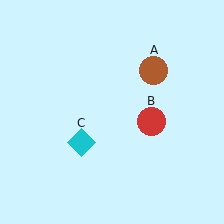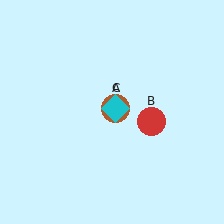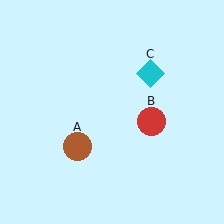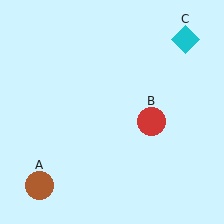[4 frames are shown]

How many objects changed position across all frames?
2 objects changed position: brown circle (object A), cyan diamond (object C).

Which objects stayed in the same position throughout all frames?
Red circle (object B) remained stationary.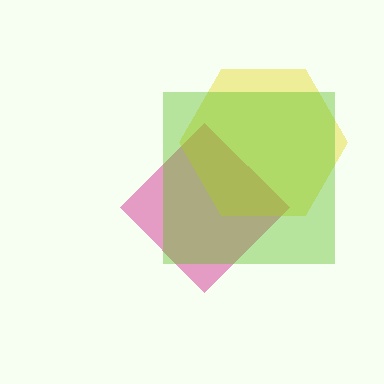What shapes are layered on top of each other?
The layered shapes are: a pink diamond, a yellow hexagon, a lime square.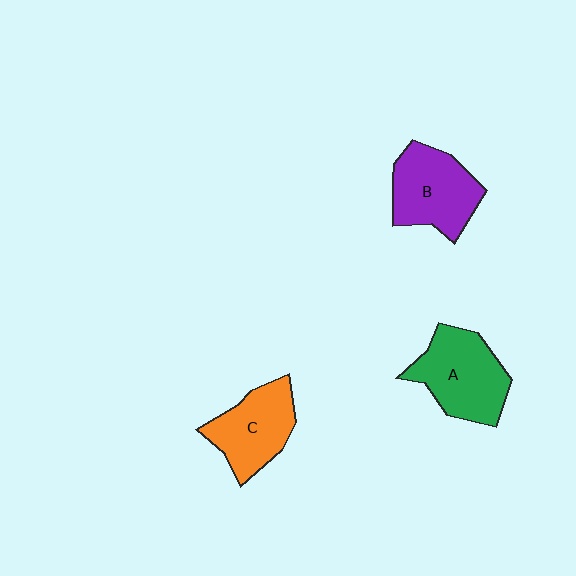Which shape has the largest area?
Shape A (green).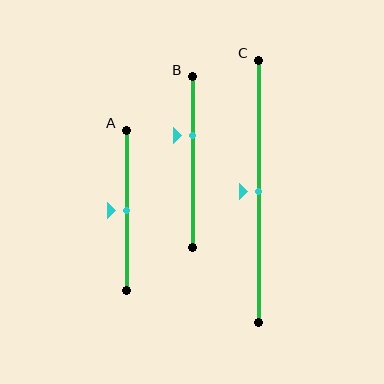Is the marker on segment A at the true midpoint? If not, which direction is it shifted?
Yes, the marker on segment A is at the true midpoint.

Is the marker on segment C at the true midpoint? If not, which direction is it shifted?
Yes, the marker on segment C is at the true midpoint.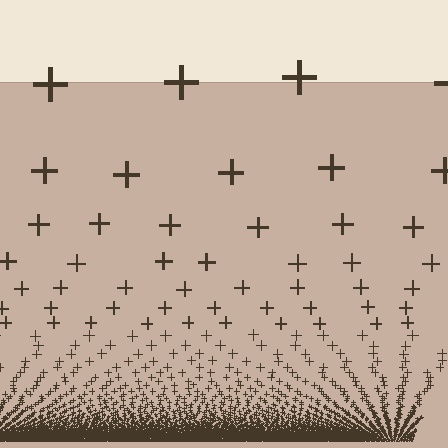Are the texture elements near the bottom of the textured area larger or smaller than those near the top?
Smaller. The gradient is inverted — elements near the bottom are smaller and denser.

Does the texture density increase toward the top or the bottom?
Density increases toward the bottom.